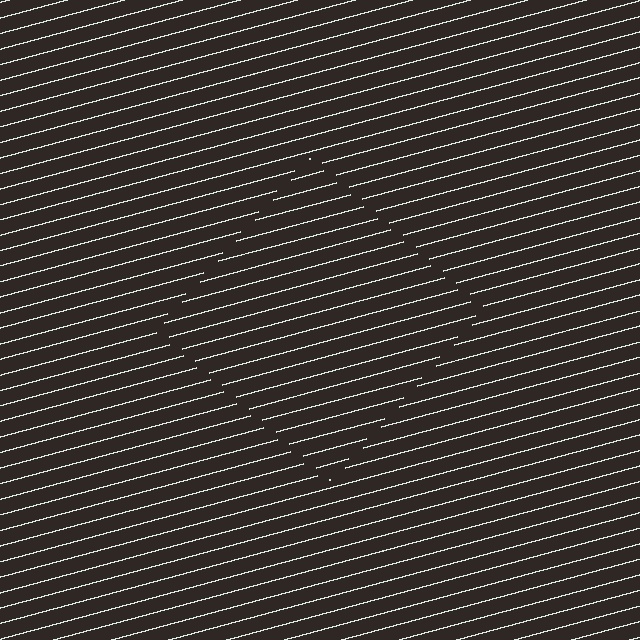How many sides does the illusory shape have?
4 sides — the line-ends trace a square.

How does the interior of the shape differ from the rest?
The interior of the shape contains the same grating, shifted by half a period — the contour is defined by the phase discontinuity where line-ends from the inner and outer gratings abut.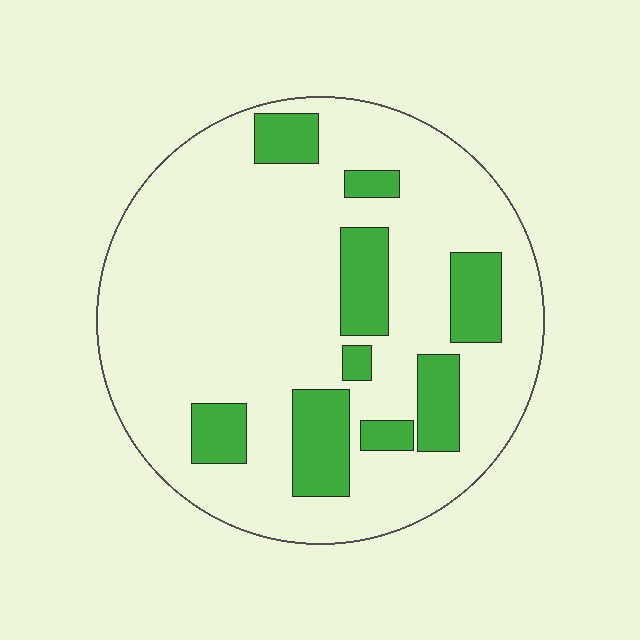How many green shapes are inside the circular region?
9.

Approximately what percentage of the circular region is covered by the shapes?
Approximately 20%.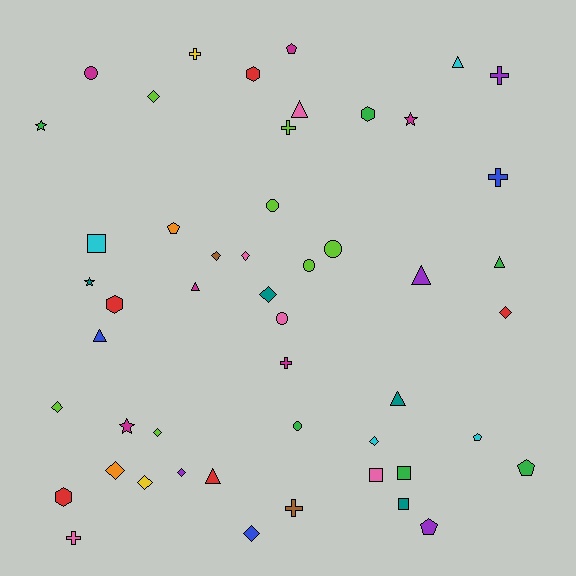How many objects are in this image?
There are 50 objects.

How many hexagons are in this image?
There are 4 hexagons.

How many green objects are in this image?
There are 6 green objects.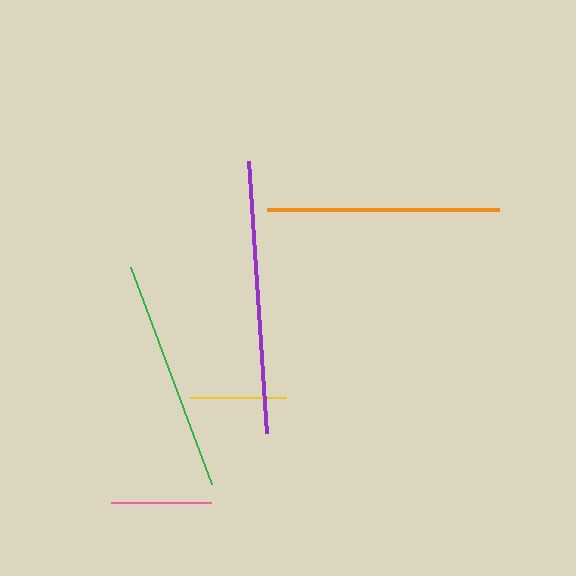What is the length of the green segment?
The green segment is approximately 232 pixels long.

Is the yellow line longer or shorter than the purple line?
The purple line is longer than the yellow line.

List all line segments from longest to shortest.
From longest to shortest: purple, green, orange, pink, yellow.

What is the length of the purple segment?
The purple segment is approximately 272 pixels long.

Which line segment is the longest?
The purple line is the longest at approximately 272 pixels.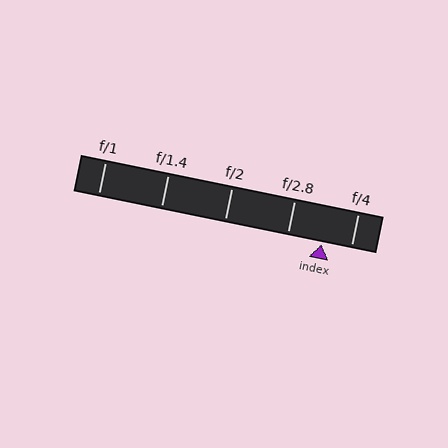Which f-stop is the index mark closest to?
The index mark is closest to f/4.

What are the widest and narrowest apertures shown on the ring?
The widest aperture shown is f/1 and the narrowest is f/4.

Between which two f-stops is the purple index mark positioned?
The index mark is between f/2.8 and f/4.